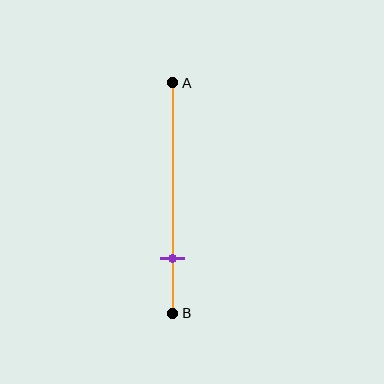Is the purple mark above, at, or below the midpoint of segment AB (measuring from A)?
The purple mark is below the midpoint of segment AB.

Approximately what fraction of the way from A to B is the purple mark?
The purple mark is approximately 75% of the way from A to B.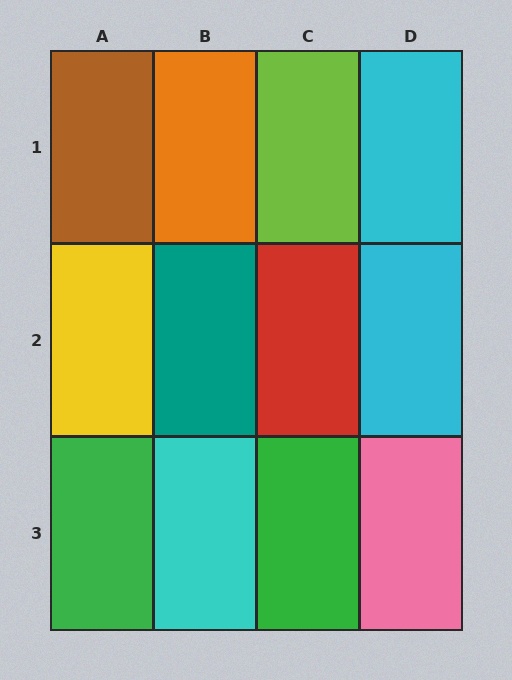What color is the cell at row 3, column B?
Cyan.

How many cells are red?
1 cell is red.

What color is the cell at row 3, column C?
Green.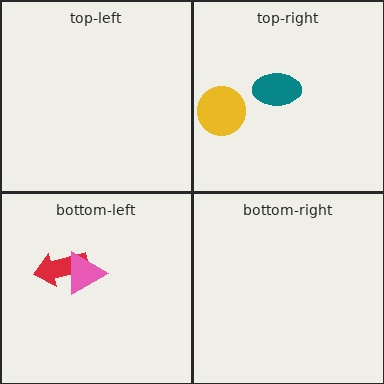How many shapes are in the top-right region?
2.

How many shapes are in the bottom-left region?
2.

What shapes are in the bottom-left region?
The red arrow, the pink triangle.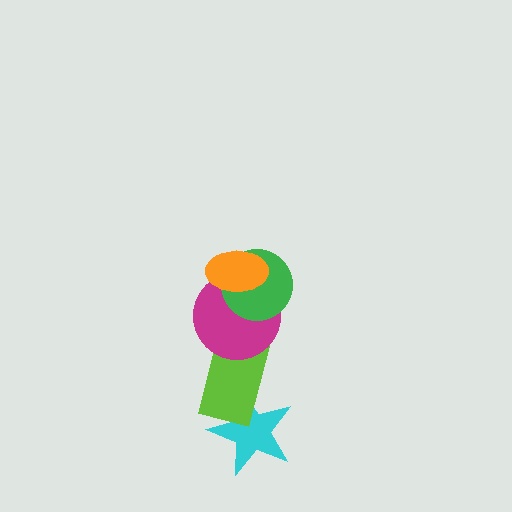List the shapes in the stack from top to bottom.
From top to bottom: the orange ellipse, the green circle, the magenta circle, the lime rectangle, the cyan star.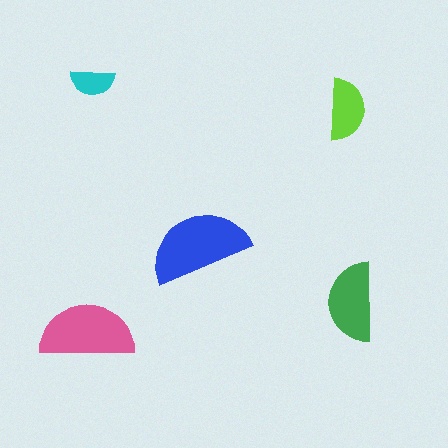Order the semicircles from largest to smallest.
the blue one, the pink one, the green one, the lime one, the cyan one.